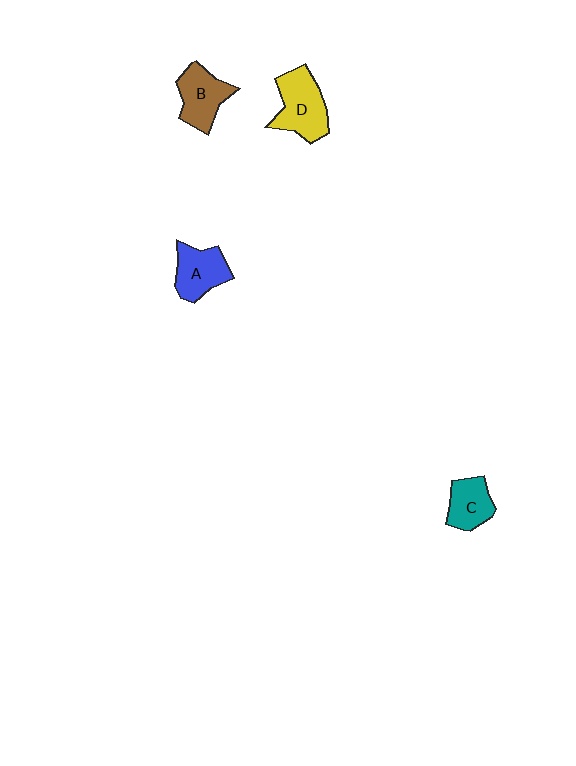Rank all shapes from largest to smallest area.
From largest to smallest: D (yellow), B (brown), A (blue), C (teal).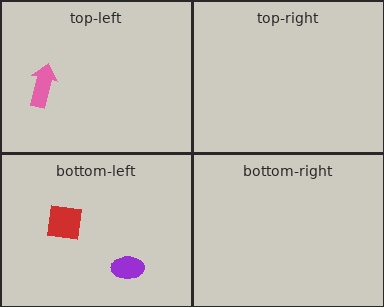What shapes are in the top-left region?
The pink arrow.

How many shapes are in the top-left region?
1.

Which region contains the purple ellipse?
The bottom-left region.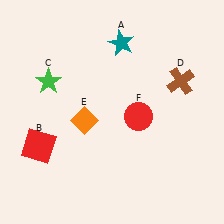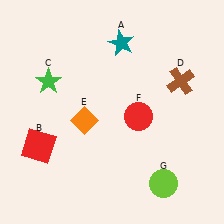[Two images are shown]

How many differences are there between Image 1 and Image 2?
There is 1 difference between the two images.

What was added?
A lime circle (G) was added in Image 2.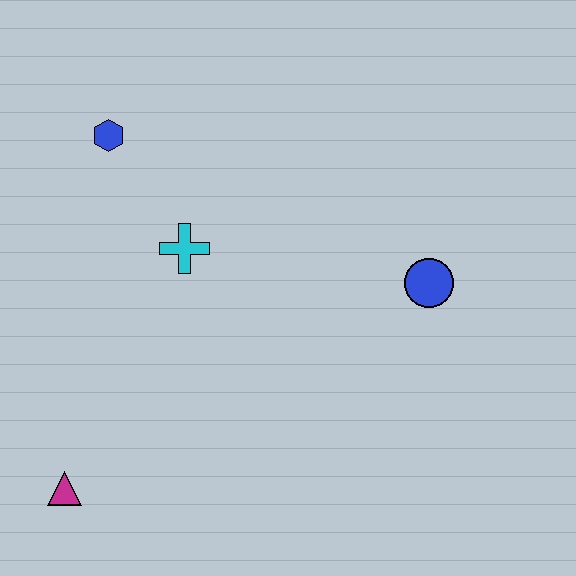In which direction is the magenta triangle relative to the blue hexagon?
The magenta triangle is below the blue hexagon.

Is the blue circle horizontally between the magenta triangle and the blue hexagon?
No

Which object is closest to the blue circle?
The cyan cross is closest to the blue circle.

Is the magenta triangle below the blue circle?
Yes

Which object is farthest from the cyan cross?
The magenta triangle is farthest from the cyan cross.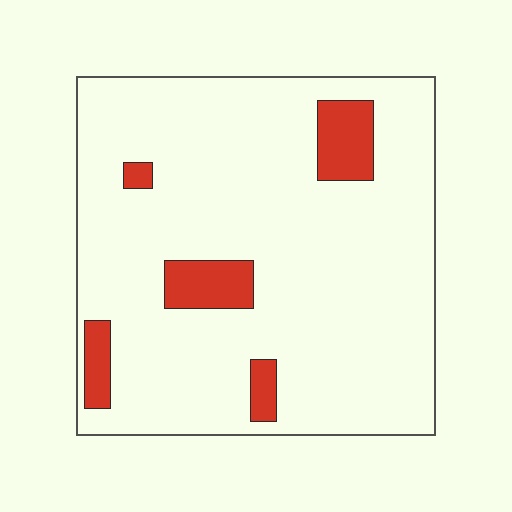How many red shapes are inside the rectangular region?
5.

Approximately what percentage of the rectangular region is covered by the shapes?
Approximately 10%.